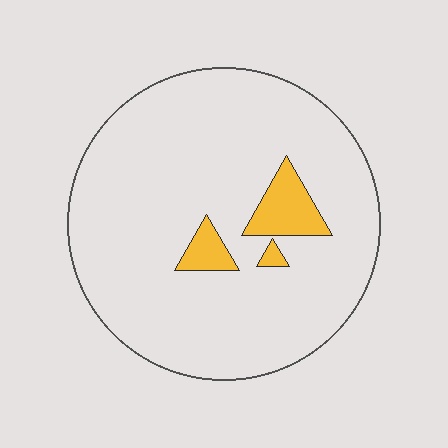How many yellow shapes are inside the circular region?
3.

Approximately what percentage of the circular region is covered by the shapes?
Approximately 10%.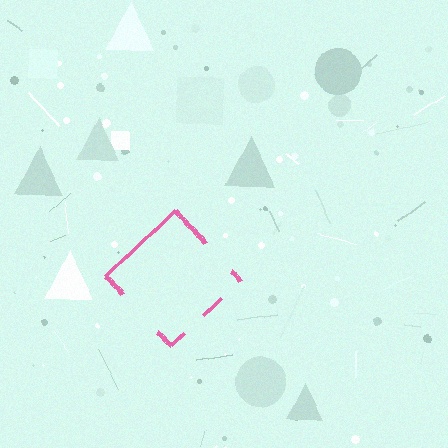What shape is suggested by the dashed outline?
The dashed outline suggests a diamond.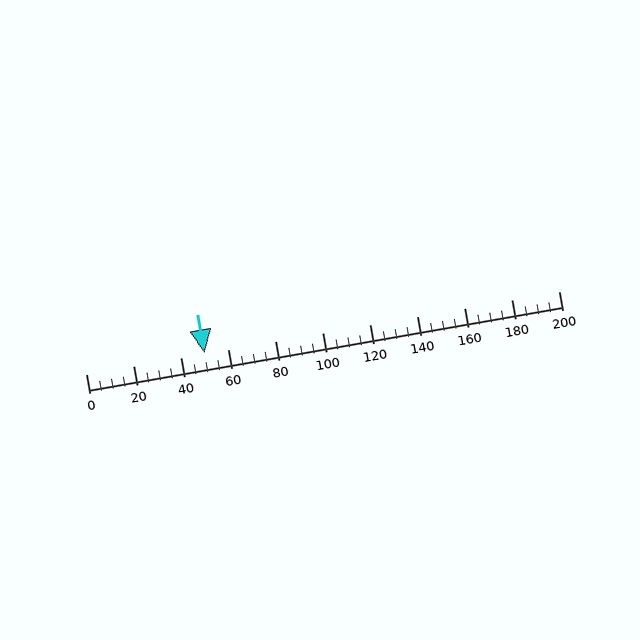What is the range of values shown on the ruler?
The ruler shows values from 0 to 200.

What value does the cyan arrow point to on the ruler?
The cyan arrow points to approximately 50.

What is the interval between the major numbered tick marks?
The major tick marks are spaced 20 units apart.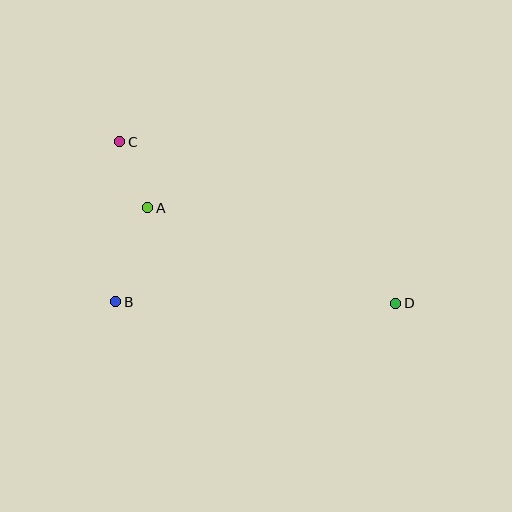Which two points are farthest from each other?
Points C and D are farthest from each other.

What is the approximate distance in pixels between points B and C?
The distance between B and C is approximately 160 pixels.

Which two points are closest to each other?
Points A and C are closest to each other.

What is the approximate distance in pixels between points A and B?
The distance between A and B is approximately 99 pixels.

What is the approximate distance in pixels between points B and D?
The distance between B and D is approximately 280 pixels.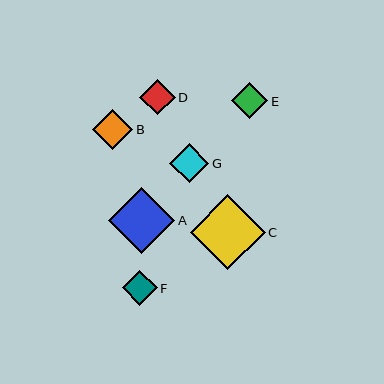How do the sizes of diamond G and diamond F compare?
Diamond G and diamond F are approximately the same size.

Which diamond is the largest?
Diamond C is the largest with a size of approximately 75 pixels.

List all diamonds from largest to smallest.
From largest to smallest: C, A, B, G, E, D, F.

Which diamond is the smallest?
Diamond F is the smallest with a size of approximately 35 pixels.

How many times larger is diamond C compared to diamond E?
Diamond C is approximately 2.1 times the size of diamond E.